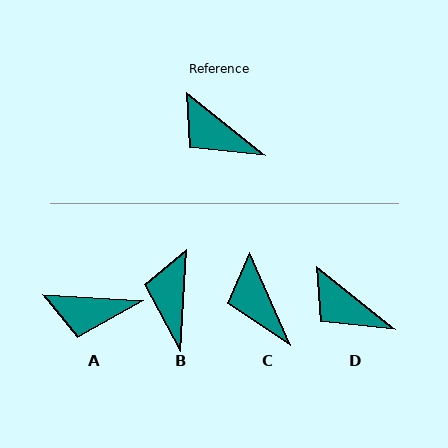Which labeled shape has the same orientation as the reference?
D.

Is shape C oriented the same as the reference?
No, it is off by about 27 degrees.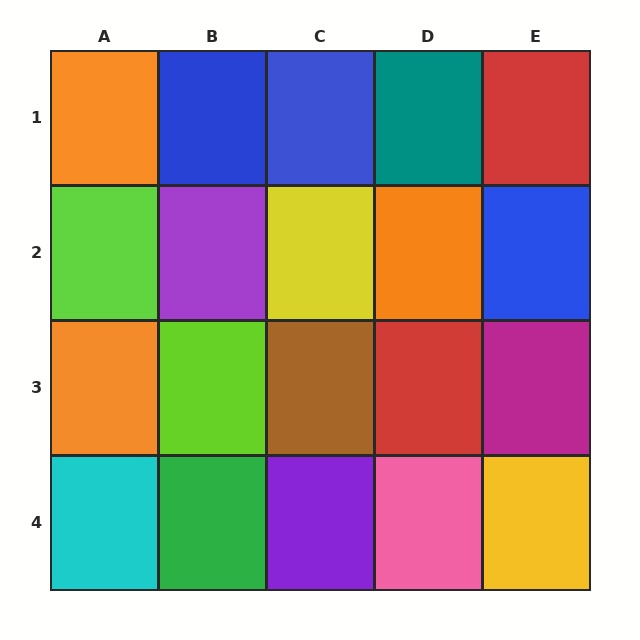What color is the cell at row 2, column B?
Purple.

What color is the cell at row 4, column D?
Pink.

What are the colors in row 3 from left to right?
Orange, lime, brown, red, magenta.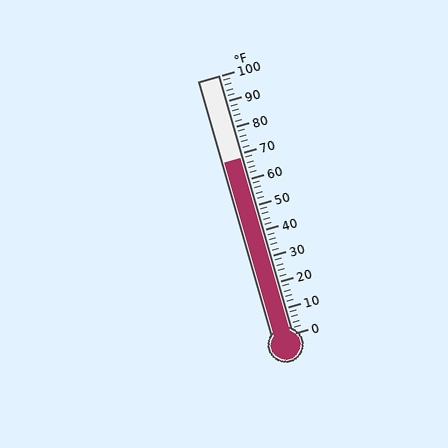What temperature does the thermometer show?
The thermometer shows approximately 68°F.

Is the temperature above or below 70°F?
The temperature is below 70°F.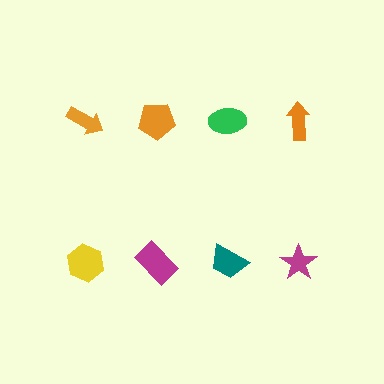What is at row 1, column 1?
An orange arrow.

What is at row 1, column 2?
An orange pentagon.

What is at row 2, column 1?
A yellow hexagon.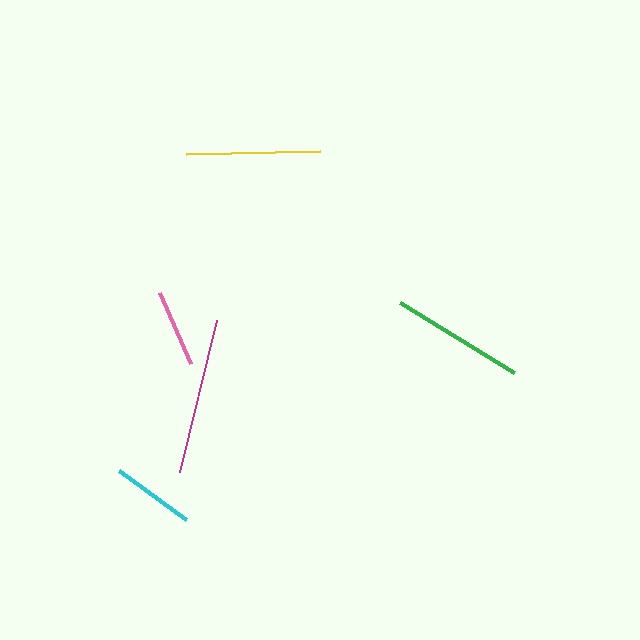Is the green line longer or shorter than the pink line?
The green line is longer than the pink line.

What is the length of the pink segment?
The pink segment is approximately 78 pixels long.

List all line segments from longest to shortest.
From longest to shortest: magenta, yellow, green, cyan, pink.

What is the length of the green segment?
The green segment is approximately 134 pixels long.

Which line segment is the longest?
The magenta line is the longest at approximately 156 pixels.